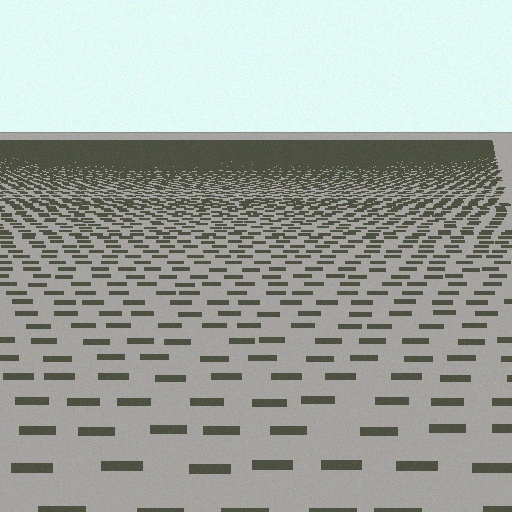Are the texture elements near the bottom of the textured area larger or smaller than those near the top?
Larger. Near the bottom, elements are closer to the viewer and appear at a bigger on-screen size.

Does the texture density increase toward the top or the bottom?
Density increases toward the top.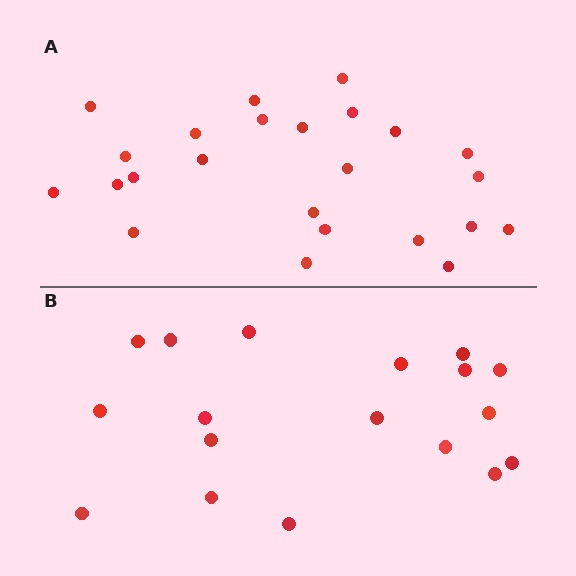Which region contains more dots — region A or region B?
Region A (the top region) has more dots.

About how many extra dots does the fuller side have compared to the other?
Region A has about 6 more dots than region B.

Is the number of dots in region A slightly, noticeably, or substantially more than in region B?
Region A has noticeably more, but not dramatically so. The ratio is roughly 1.3 to 1.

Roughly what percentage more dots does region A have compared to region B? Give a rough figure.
About 35% more.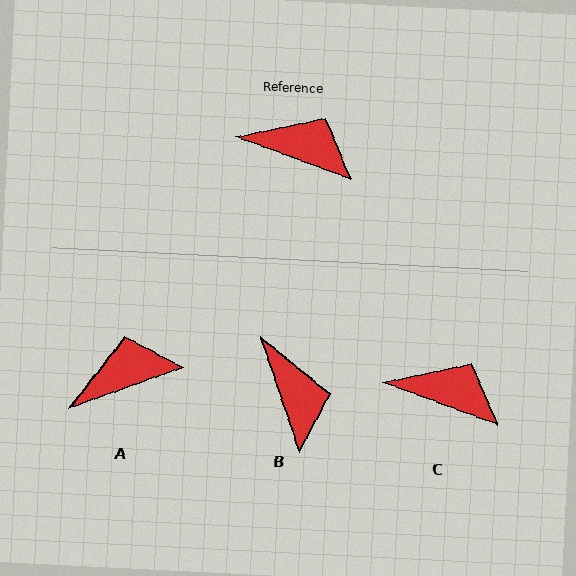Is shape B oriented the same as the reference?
No, it is off by about 51 degrees.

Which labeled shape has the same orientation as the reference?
C.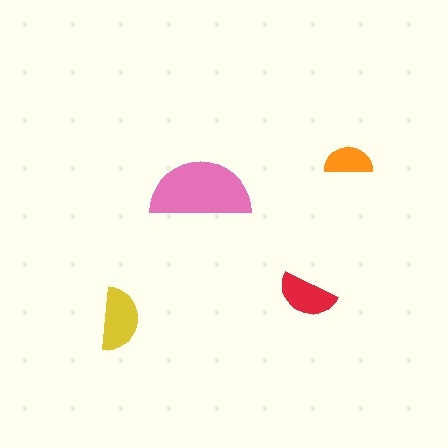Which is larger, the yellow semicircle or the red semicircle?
The yellow one.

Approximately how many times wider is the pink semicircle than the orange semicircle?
About 2 times wider.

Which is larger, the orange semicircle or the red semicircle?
The red one.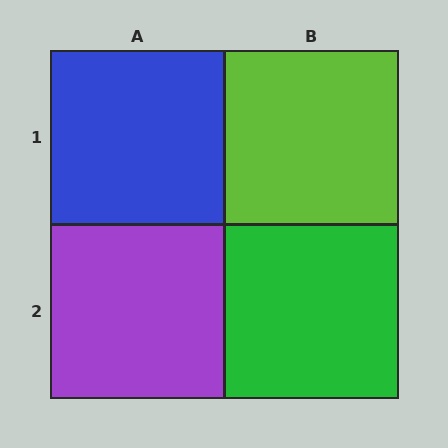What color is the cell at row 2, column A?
Purple.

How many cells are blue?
1 cell is blue.